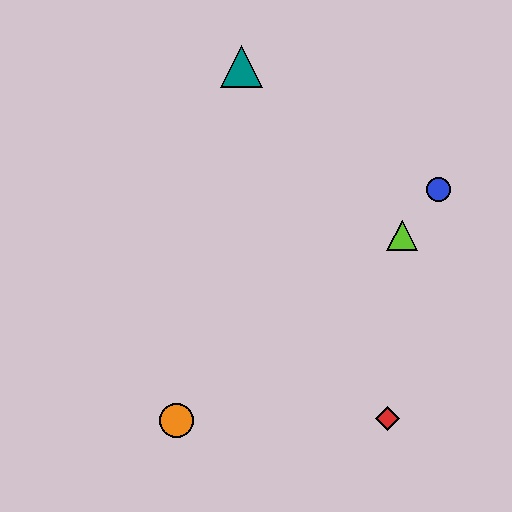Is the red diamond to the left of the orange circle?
No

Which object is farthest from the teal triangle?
The red diamond is farthest from the teal triangle.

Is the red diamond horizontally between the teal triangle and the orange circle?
No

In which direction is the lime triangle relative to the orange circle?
The lime triangle is to the right of the orange circle.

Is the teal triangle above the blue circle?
Yes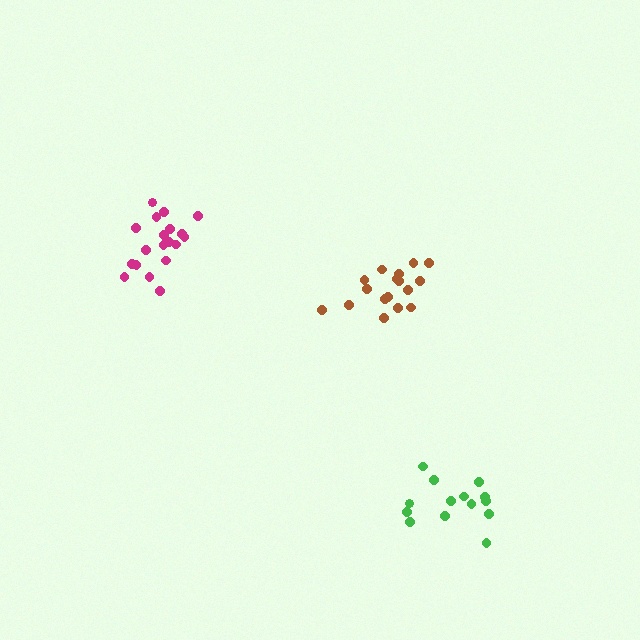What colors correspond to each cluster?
The clusters are colored: green, brown, magenta.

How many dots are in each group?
Group 1: 14 dots, Group 2: 17 dots, Group 3: 19 dots (50 total).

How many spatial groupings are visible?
There are 3 spatial groupings.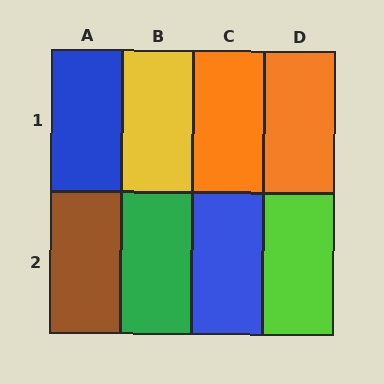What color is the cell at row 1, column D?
Orange.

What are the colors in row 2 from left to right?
Brown, green, blue, lime.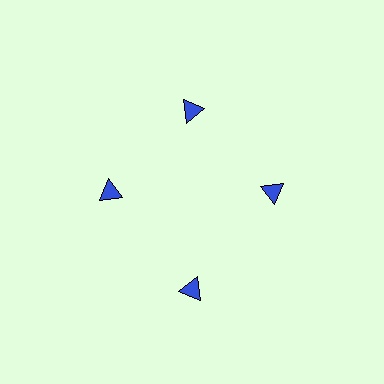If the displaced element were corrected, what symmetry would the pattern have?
It would have 4-fold rotational symmetry — the pattern would map onto itself every 90 degrees.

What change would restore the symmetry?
The symmetry would be restored by moving it inward, back onto the ring so that all 4 triangles sit at equal angles and equal distance from the center.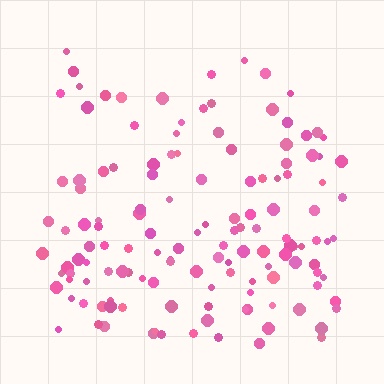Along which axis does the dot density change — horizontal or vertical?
Vertical.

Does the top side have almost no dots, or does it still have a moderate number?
Still a moderate number, just noticeably fewer than the bottom.